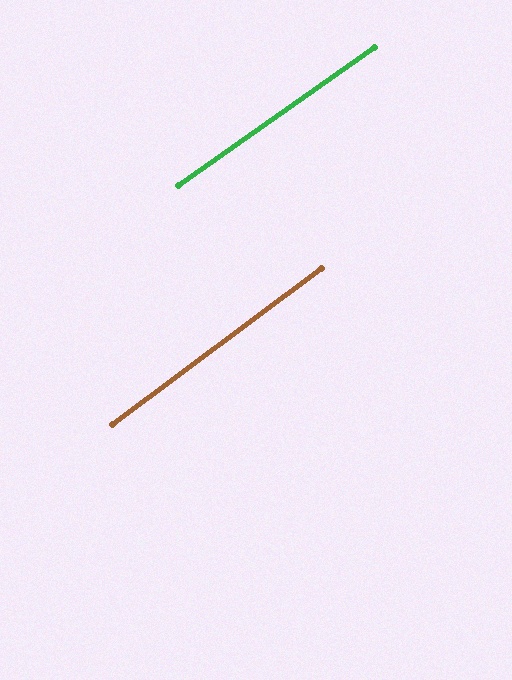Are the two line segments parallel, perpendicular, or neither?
Parallel — their directions differ by only 1.4°.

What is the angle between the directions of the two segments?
Approximately 1 degree.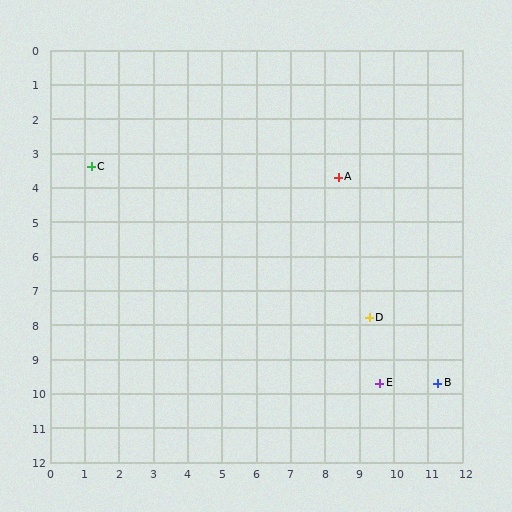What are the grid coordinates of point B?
Point B is at approximately (11.3, 9.7).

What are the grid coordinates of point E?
Point E is at approximately (9.6, 9.7).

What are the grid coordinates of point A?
Point A is at approximately (8.4, 3.7).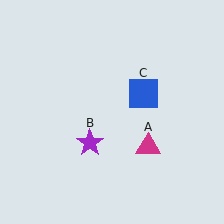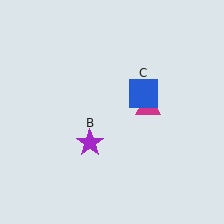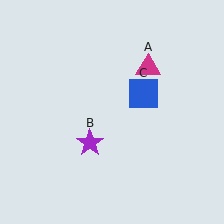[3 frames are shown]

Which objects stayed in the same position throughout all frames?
Purple star (object B) and blue square (object C) remained stationary.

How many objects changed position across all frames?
1 object changed position: magenta triangle (object A).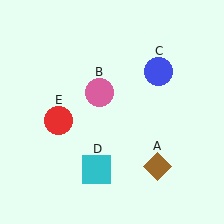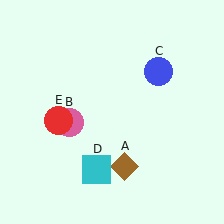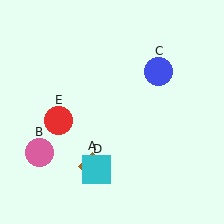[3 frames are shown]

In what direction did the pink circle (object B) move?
The pink circle (object B) moved down and to the left.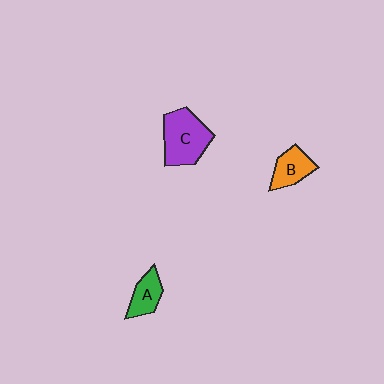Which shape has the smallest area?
Shape A (green).